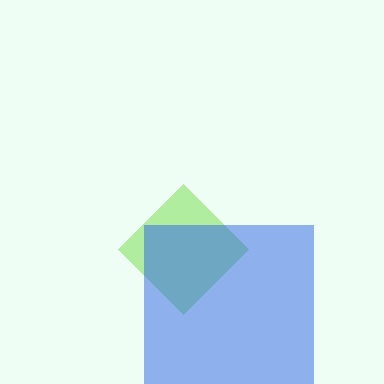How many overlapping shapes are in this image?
There are 2 overlapping shapes in the image.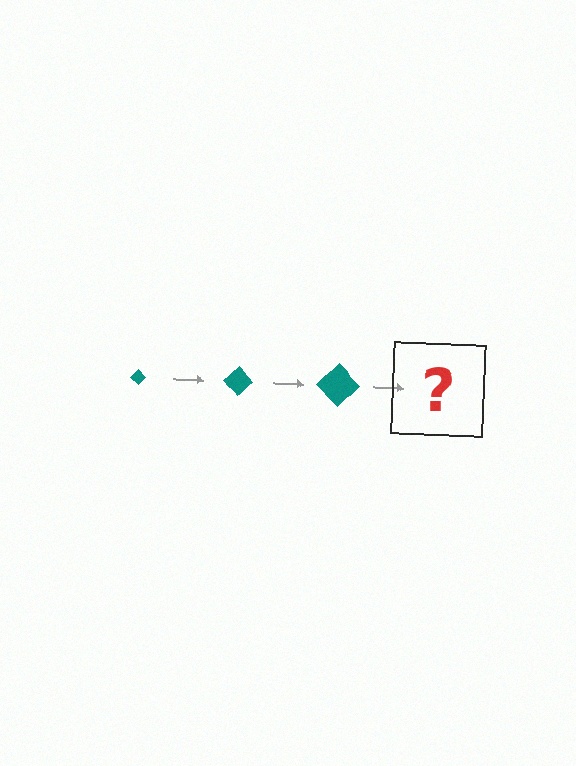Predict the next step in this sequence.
The next step is a teal diamond, larger than the previous one.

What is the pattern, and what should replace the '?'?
The pattern is that the diamond gets progressively larger each step. The '?' should be a teal diamond, larger than the previous one.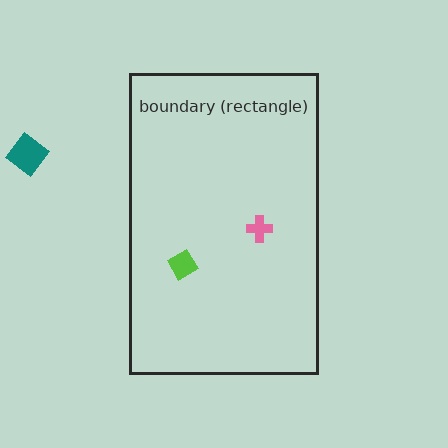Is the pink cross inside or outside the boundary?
Inside.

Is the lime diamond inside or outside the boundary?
Inside.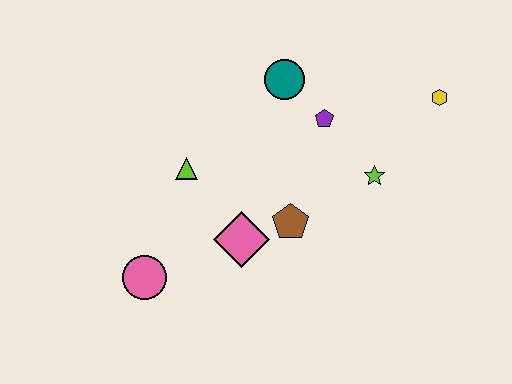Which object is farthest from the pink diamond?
The yellow hexagon is farthest from the pink diamond.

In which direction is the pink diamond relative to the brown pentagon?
The pink diamond is to the left of the brown pentagon.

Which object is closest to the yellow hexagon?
The lime star is closest to the yellow hexagon.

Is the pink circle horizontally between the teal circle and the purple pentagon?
No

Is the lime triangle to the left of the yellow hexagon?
Yes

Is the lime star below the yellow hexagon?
Yes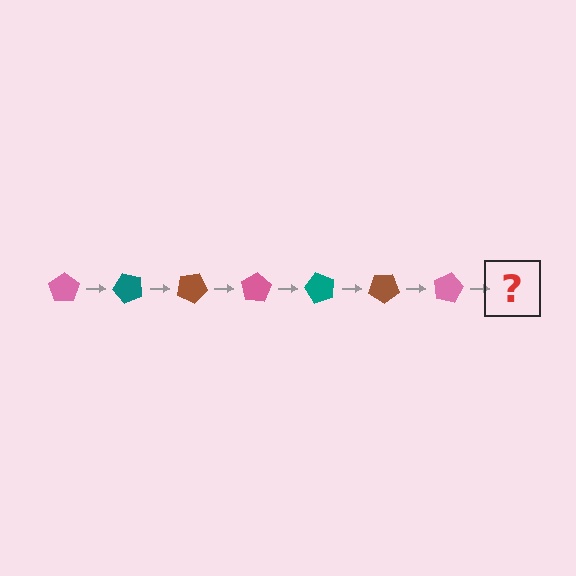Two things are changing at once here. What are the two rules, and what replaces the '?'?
The two rules are that it rotates 50 degrees each step and the color cycles through pink, teal, and brown. The '?' should be a teal pentagon, rotated 350 degrees from the start.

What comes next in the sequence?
The next element should be a teal pentagon, rotated 350 degrees from the start.